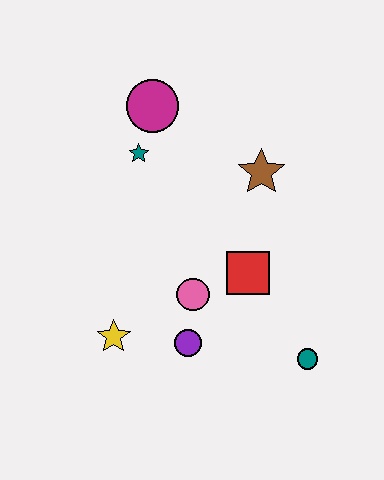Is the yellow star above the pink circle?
No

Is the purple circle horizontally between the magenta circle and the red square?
Yes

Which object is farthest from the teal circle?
The magenta circle is farthest from the teal circle.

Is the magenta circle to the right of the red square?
No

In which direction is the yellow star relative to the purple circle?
The yellow star is to the left of the purple circle.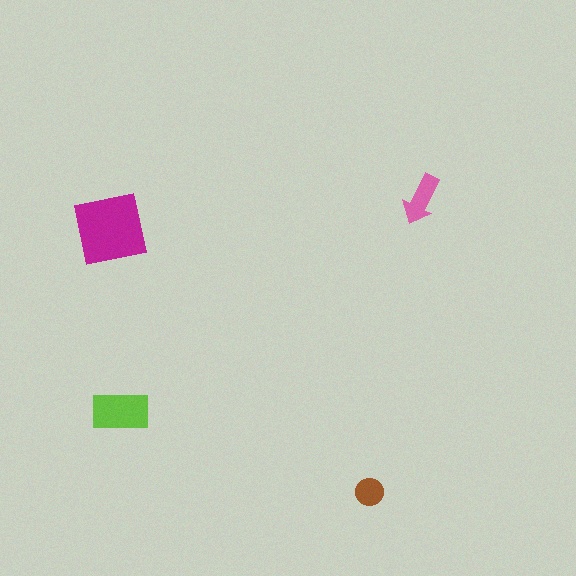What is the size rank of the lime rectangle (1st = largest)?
2nd.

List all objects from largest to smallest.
The magenta square, the lime rectangle, the pink arrow, the brown circle.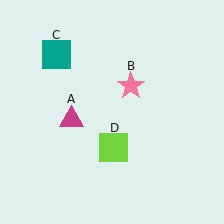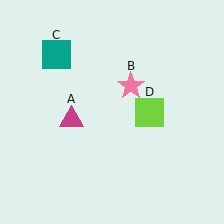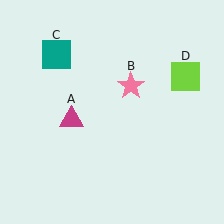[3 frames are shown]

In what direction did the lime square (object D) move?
The lime square (object D) moved up and to the right.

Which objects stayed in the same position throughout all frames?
Magenta triangle (object A) and pink star (object B) and teal square (object C) remained stationary.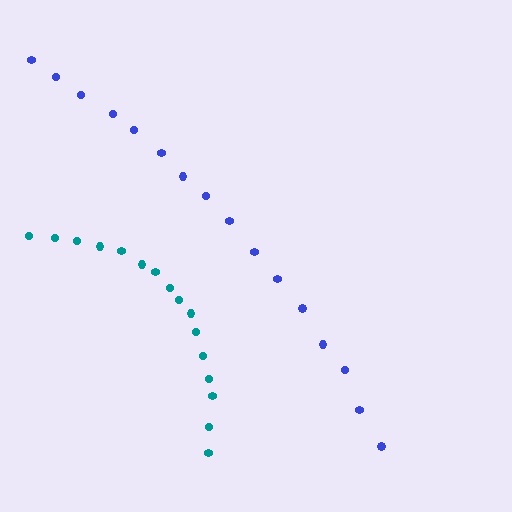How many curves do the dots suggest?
There are 2 distinct paths.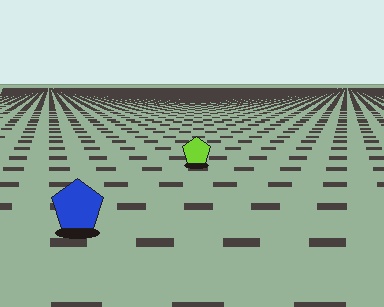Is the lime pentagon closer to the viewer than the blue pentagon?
No. The blue pentagon is closer — you can tell from the texture gradient: the ground texture is coarser near it.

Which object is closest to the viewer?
The blue pentagon is closest. The texture marks near it are larger and more spread out.